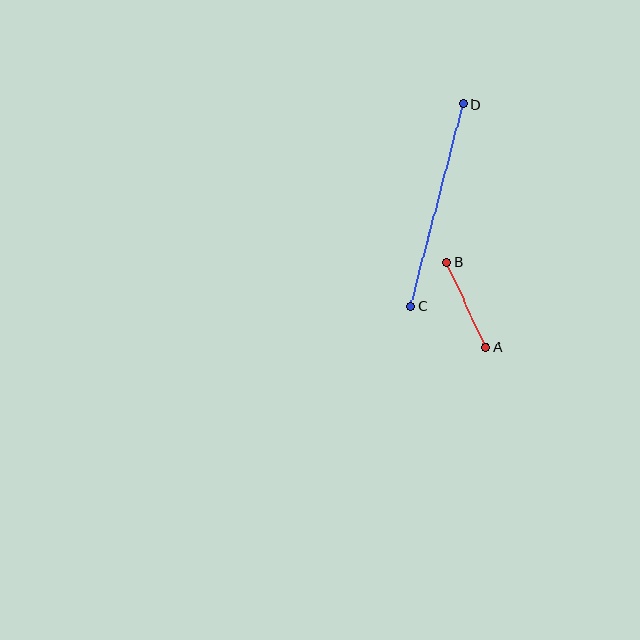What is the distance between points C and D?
The distance is approximately 209 pixels.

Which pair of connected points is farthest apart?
Points C and D are farthest apart.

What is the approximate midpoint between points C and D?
The midpoint is at approximately (437, 205) pixels.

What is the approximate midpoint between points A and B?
The midpoint is at approximately (467, 304) pixels.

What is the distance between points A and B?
The distance is approximately 94 pixels.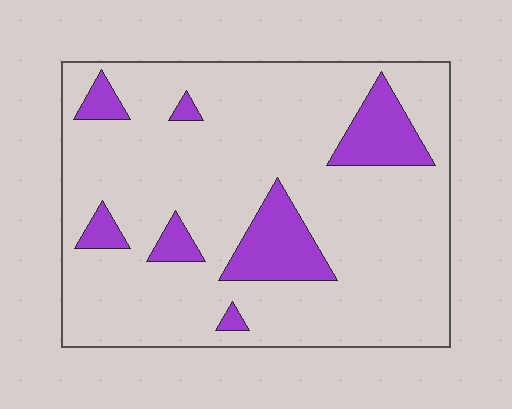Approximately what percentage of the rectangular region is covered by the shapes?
Approximately 15%.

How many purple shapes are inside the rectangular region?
7.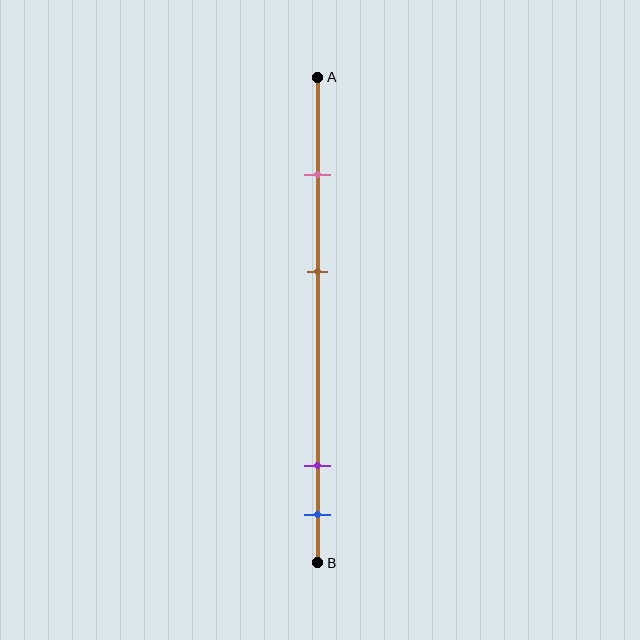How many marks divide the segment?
There are 4 marks dividing the segment.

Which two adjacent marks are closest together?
The purple and blue marks are the closest adjacent pair.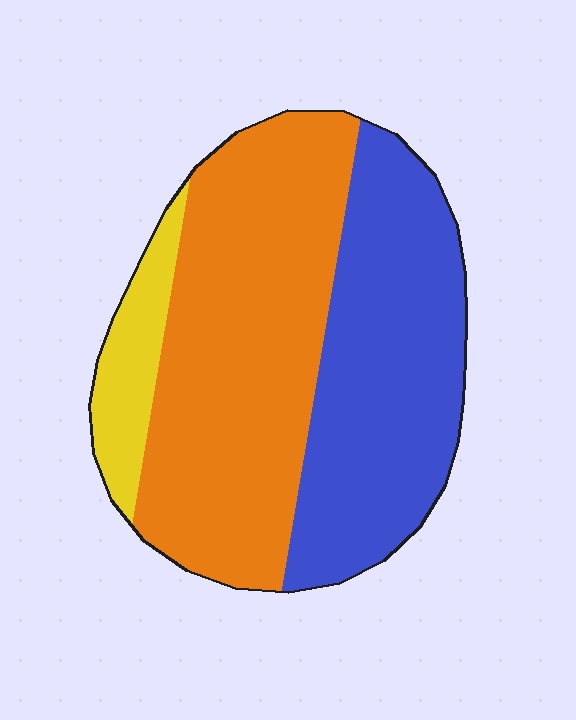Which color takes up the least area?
Yellow, at roughly 10%.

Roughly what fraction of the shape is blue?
Blue takes up about two fifths (2/5) of the shape.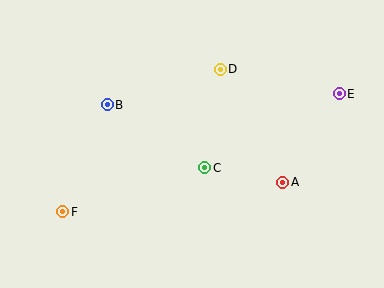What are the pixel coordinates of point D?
Point D is at (220, 69).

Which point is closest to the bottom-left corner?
Point F is closest to the bottom-left corner.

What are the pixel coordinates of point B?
Point B is at (107, 105).